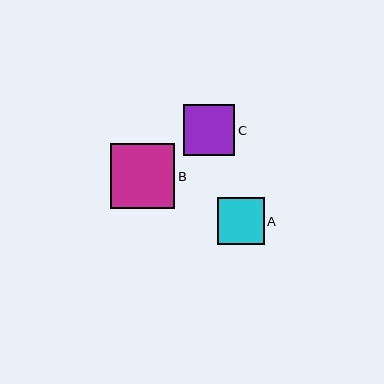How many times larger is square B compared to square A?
Square B is approximately 1.4 times the size of square A.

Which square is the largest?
Square B is the largest with a size of approximately 64 pixels.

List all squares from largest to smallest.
From largest to smallest: B, C, A.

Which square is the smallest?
Square A is the smallest with a size of approximately 47 pixels.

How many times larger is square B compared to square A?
Square B is approximately 1.4 times the size of square A.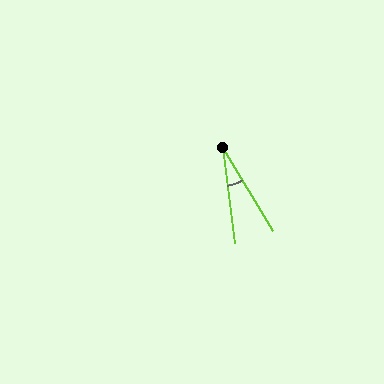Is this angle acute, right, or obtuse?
It is acute.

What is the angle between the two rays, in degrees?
Approximately 24 degrees.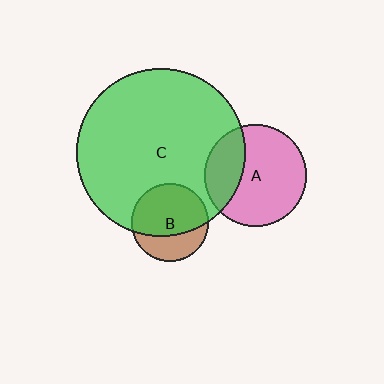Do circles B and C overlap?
Yes.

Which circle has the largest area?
Circle C (green).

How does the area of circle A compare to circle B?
Approximately 1.7 times.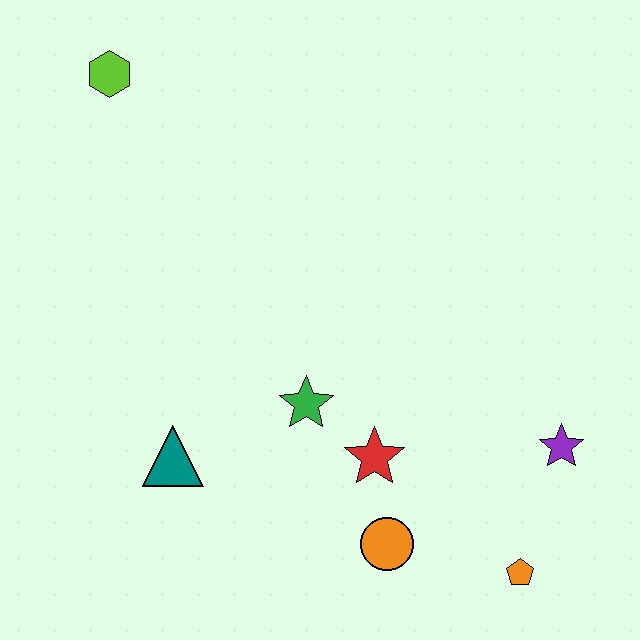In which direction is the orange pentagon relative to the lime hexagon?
The orange pentagon is below the lime hexagon.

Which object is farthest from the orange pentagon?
The lime hexagon is farthest from the orange pentagon.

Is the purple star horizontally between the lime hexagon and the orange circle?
No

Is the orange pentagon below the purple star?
Yes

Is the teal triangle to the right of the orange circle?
No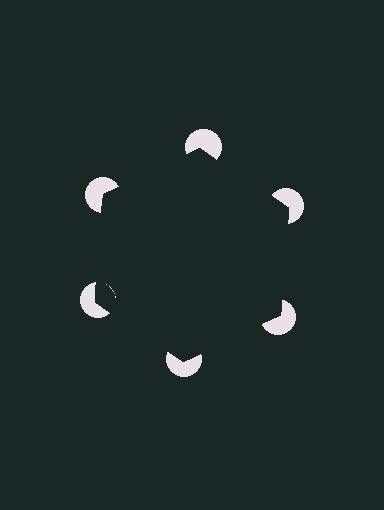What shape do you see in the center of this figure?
An illusory hexagon — its edges are inferred from the aligned wedge cuts in the pac-man discs, not physically drawn.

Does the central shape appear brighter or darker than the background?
It typically appears slightly darker than the background, even though no actual brightness change is drawn.